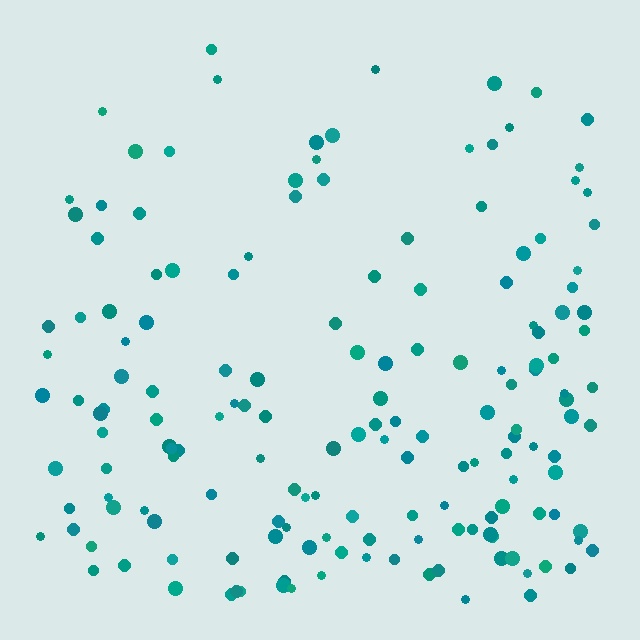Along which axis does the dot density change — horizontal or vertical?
Vertical.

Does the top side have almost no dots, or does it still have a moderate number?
Still a moderate number, just noticeably fewer than the bottom.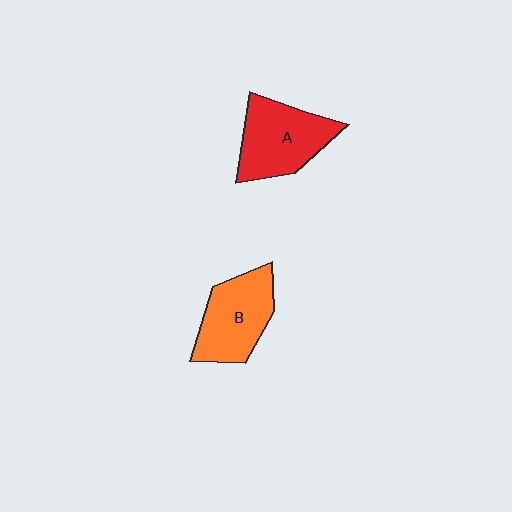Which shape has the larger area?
Shape A (red).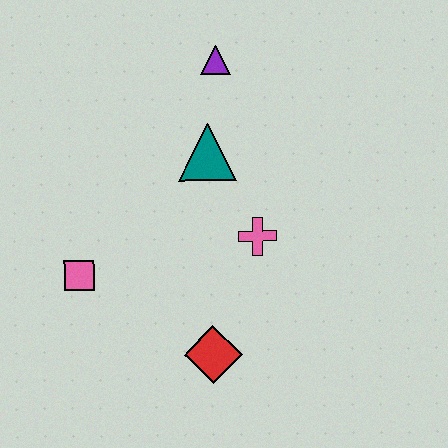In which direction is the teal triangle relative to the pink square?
The teal triangle is to the right of the pink square.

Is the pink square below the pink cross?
Yes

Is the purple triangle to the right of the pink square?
Yes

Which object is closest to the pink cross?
The teal triangle is closest to the pink cross.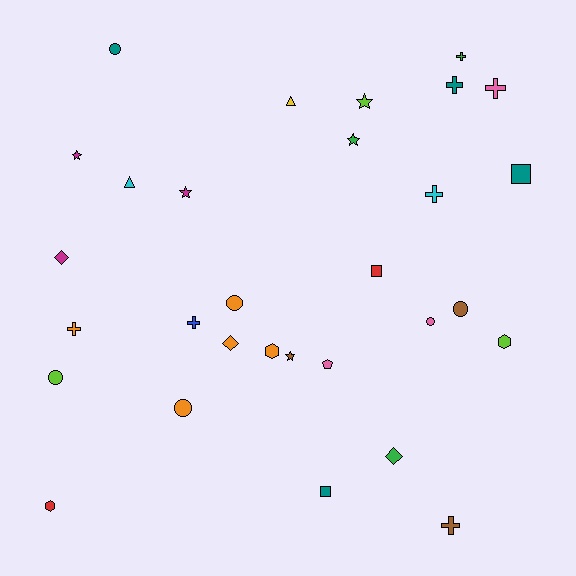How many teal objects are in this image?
There are 4 teal objects.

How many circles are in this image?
There are 6 circles.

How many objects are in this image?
There are 30 objects.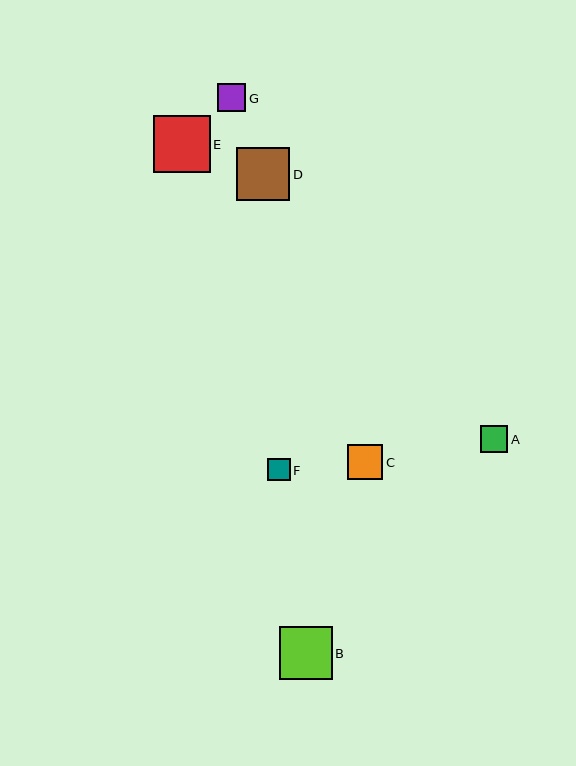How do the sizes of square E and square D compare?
Square E and square D are approximately the same size.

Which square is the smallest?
Square F is the smallest with a size of approximately 23 pixels.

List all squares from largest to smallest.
From largest to smallest: E, B, D, C, G, A, F.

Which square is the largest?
Square E is the largest with a size of approximately 57 pixels.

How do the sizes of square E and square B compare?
Square E and square B are approximately the same size.